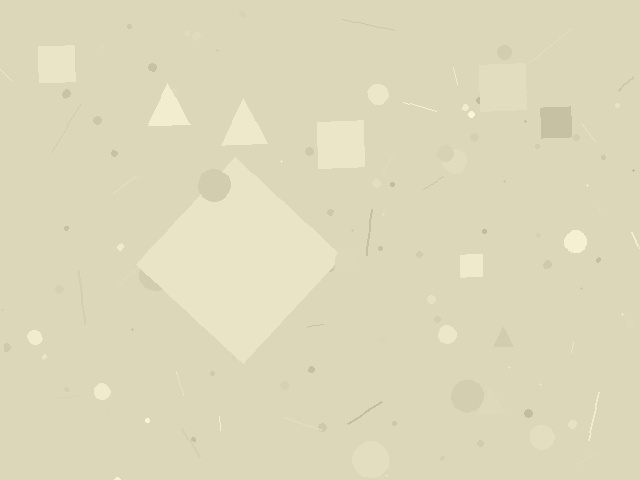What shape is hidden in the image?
A diamond is hidden in the image.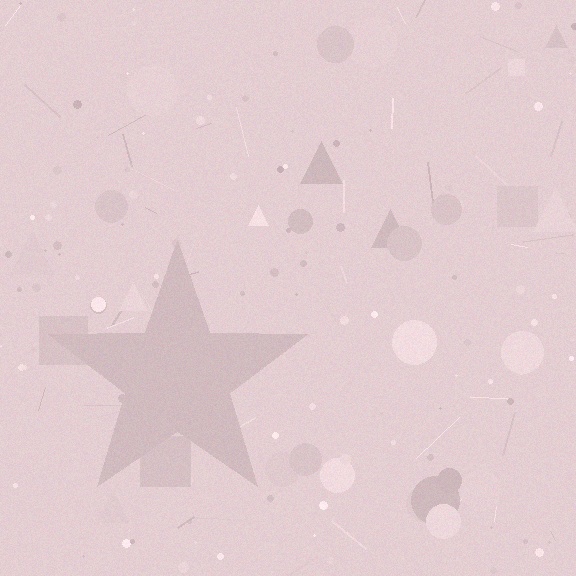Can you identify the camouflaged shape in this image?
The camouflaged shape is a star.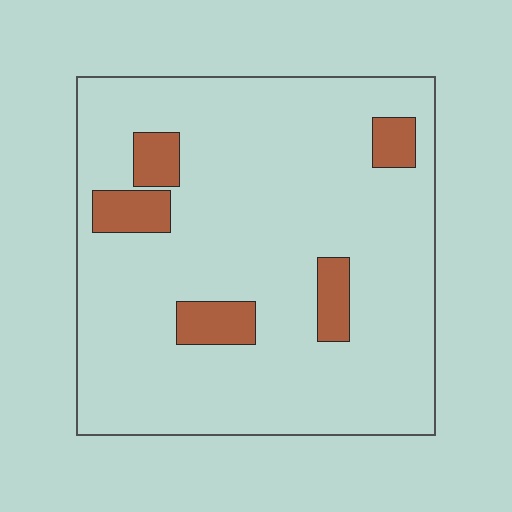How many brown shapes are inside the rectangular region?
5.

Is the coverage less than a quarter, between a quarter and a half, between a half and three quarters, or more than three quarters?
Less than a quarter.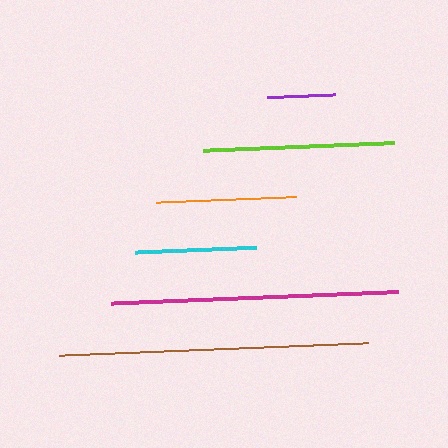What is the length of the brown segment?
The brown segment is approximately 310 pixels long.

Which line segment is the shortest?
The purple line is the shortest at approximately 67 pixels.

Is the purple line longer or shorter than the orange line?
The orange line is longer than the purple line.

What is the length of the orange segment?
The orange segment is approximately 140 pixels long.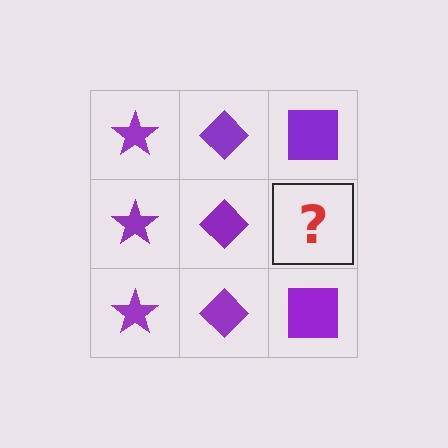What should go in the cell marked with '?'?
The missing cell should contain a purple square.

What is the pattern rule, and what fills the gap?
The rule is that each column has a consistent shape. The gap should be filled with a purple square.